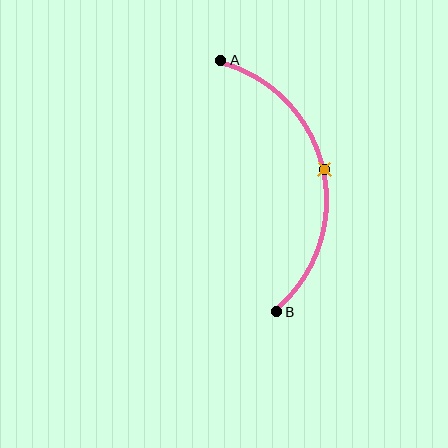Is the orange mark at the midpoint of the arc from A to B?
Yes. The orange mark lies on the arc at equal arc-length from both A and B — it is the arc midpoint.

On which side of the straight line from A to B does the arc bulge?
The arc bulges to the right of the straight line connecting A and B.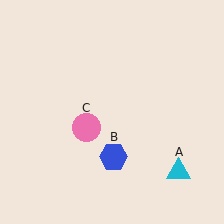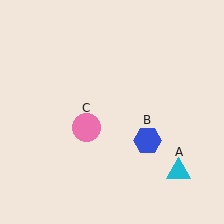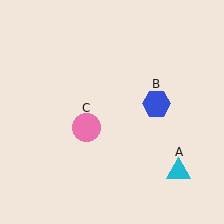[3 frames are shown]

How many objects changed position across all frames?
1 object changed position: blue hexagon (object B).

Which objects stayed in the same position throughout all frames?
Cyan triangle (object A) and pink circle (object C) remained stationary.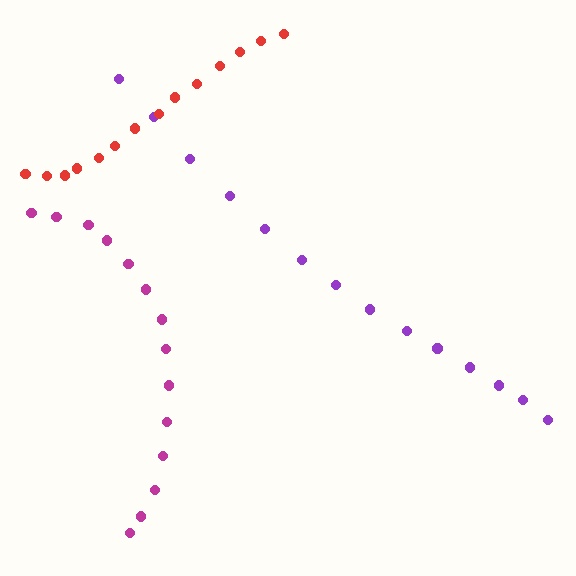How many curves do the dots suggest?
There are 3 distinct paths.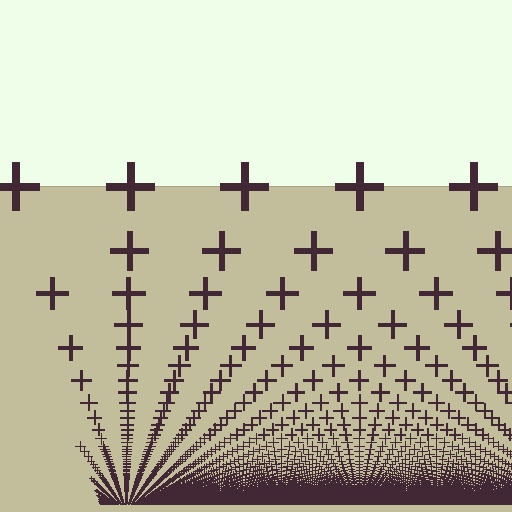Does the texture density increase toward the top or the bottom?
Density increases toward the bottom.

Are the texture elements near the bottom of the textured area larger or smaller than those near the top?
Smaller. The gradient is inverted — elements near the bottom are smaller and denser.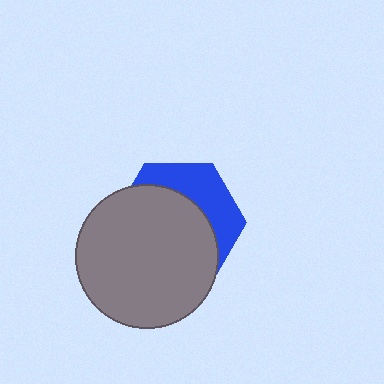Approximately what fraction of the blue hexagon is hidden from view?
Roughly 66% of the blue hexagon is hidden behind the gray circle.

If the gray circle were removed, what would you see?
You would see the complete blue hexagon.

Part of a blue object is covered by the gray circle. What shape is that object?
It is a hexagon.